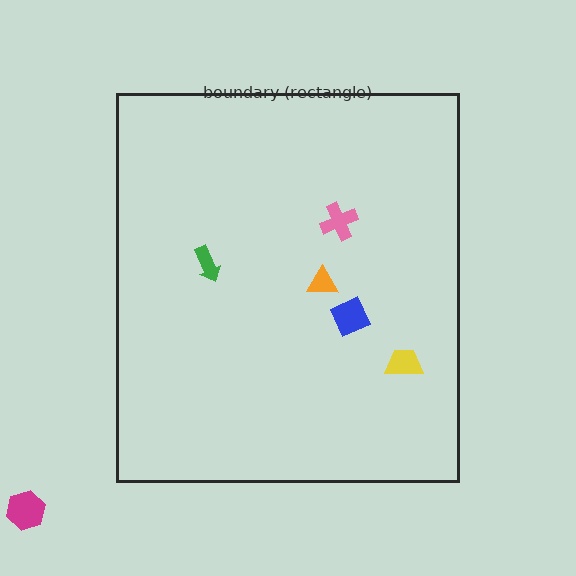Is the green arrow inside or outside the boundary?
Inside.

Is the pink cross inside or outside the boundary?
Inside.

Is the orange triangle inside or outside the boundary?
Inside.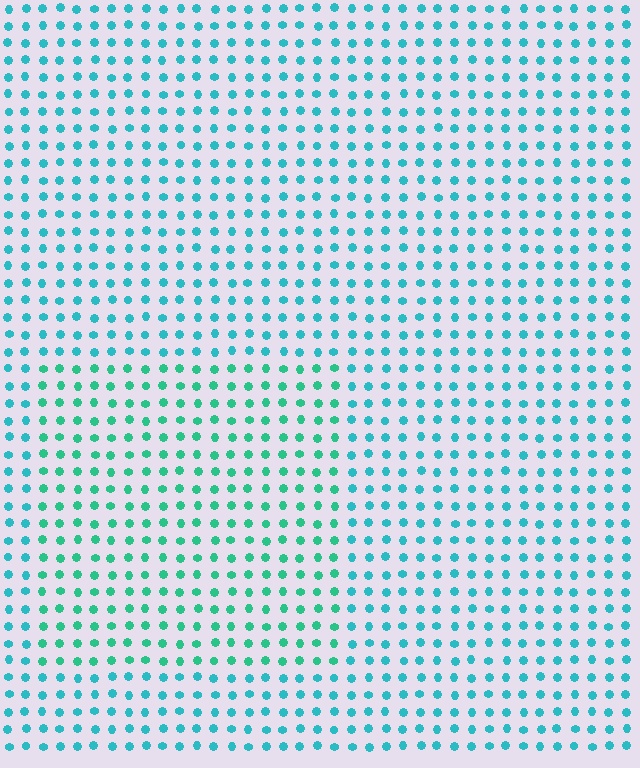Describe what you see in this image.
The image is filled with small cyan elements in a uniform arrangement. A rectangle-shaped region is visible where the elements are tinted to a slightly different hue, forming a subtle color boundary.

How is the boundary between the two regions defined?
The boundary is defined purely by a slight shift in hue (about 26 degrees). Spacing, size, and orientation are identical on both sides.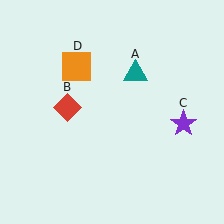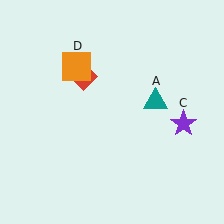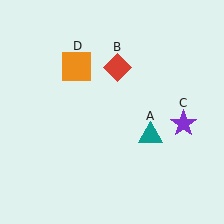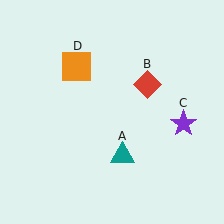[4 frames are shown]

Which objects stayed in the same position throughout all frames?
Purple star (object C) and orange square (object D) remained stationary.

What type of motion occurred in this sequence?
The teal triangle (object A), red diamond (object B) rotated clockwise around the center of the scene.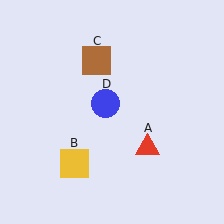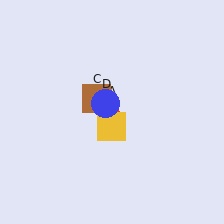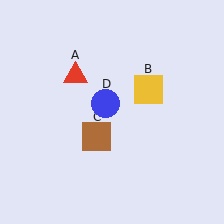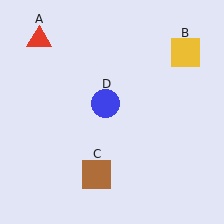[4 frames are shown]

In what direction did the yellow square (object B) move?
The yellow square (object B) moved up and to the right.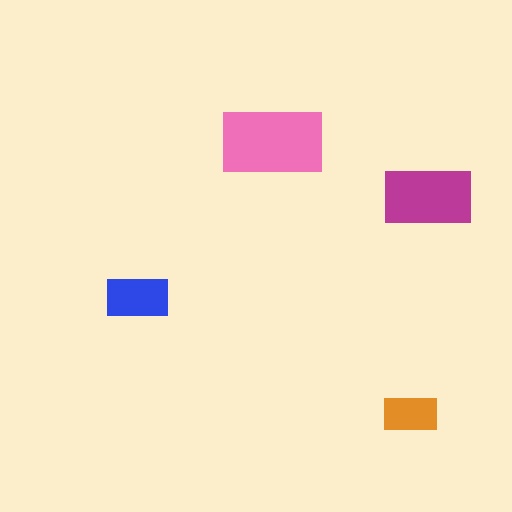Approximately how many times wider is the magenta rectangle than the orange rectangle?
About 1.5 times wider.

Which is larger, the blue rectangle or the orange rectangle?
The blue one.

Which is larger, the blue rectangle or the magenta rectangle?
The magenta one.